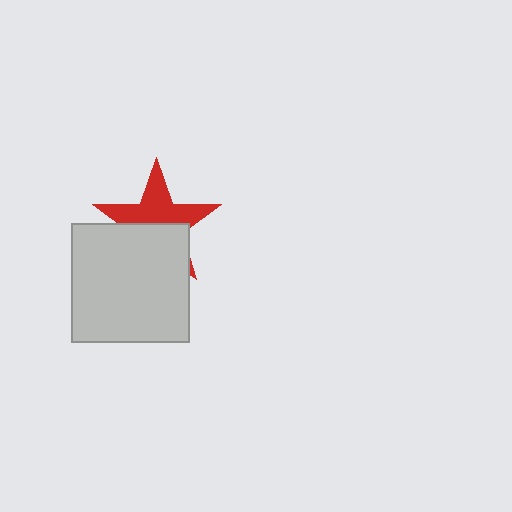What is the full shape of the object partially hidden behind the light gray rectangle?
The partially hidden object is a red star.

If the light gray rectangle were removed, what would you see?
You would see the complete red star.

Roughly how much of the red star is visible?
About half of it is visible (roughly 54%).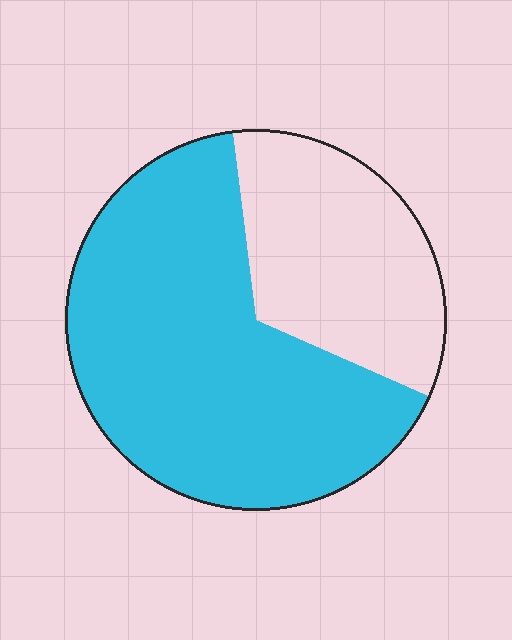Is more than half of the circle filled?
Yes.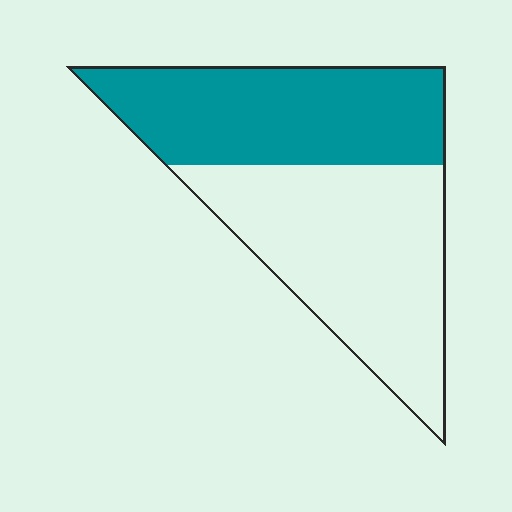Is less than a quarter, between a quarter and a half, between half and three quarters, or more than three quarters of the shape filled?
Between a quarter and a half.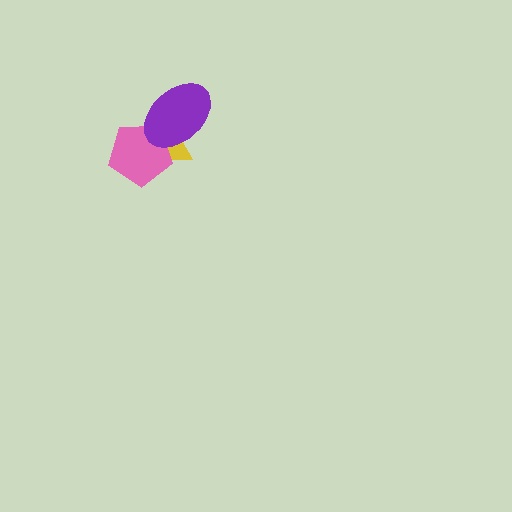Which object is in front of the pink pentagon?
The purple ellipse is in front of the pink pentagon.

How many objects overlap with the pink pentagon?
2 objects overlap with the pink pentagon.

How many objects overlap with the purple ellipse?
2 objects overlap with the purple ellipse.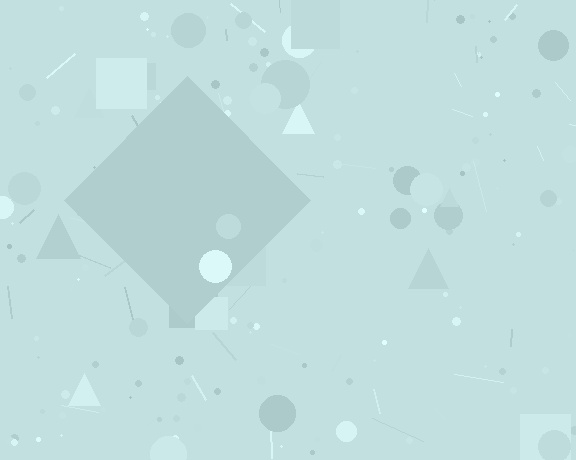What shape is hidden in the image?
A diamond is hidden in the image.